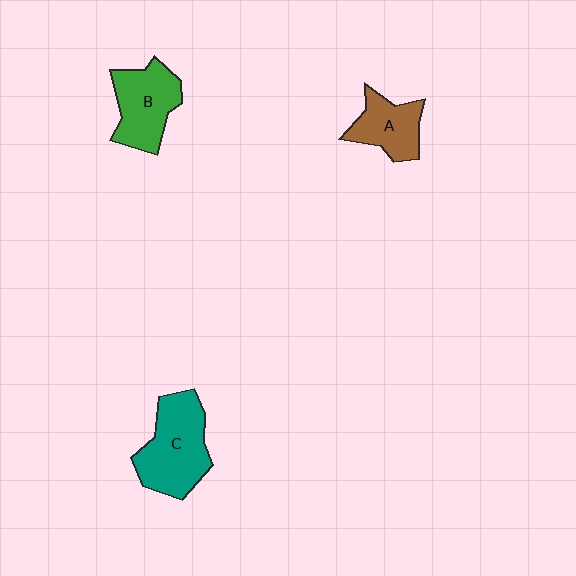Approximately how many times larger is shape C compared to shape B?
Approximately 1.2 times.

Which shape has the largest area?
Shape C (teal).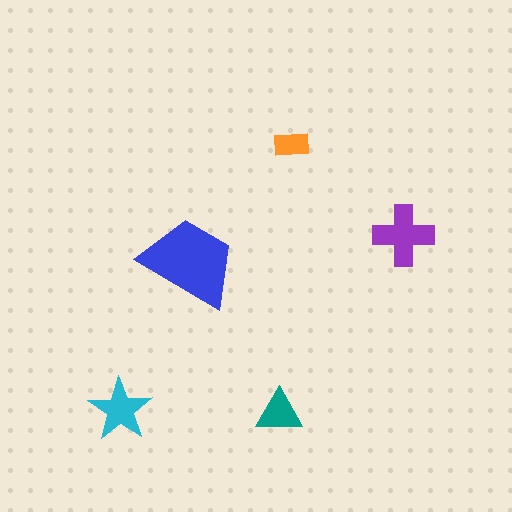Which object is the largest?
The blue trapezoid.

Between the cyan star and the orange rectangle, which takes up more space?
The cyan star.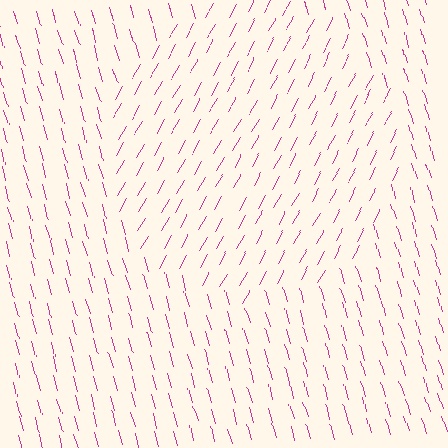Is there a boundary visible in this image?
Yes, there is a texture boundary formed by a change in line orientation.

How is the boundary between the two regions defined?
The boundary is defined purely by a change in line orientation (approximately 45 degrees difference). All lines are the same color and thickness.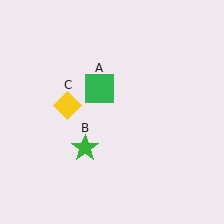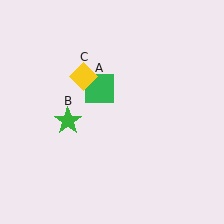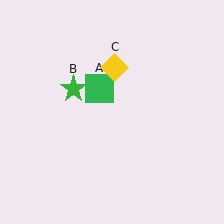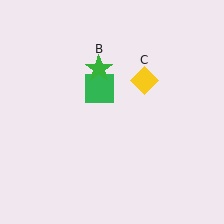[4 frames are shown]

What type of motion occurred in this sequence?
The green star (object B), yellow diamond (object C) rotated clockwise around the center of the scene.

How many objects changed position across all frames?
2 objects changed position: green star (object B), yellow diamond (object C).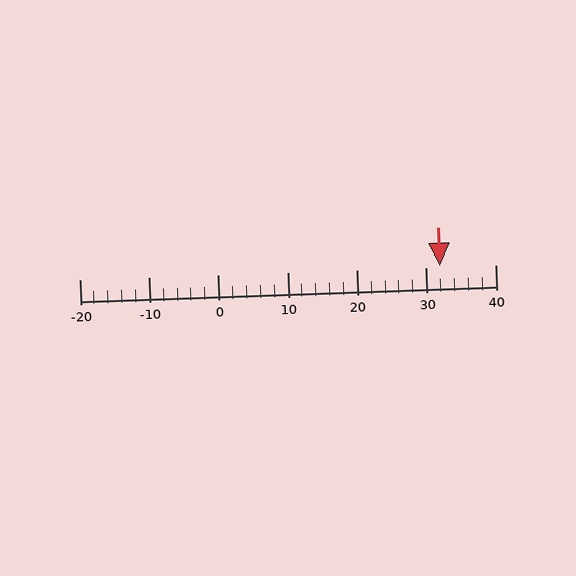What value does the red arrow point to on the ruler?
The red arrow points to approximately 32.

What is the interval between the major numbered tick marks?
The major tick marks are spaced 10 units apart.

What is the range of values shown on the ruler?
The ruler shows values from -20 to 40.